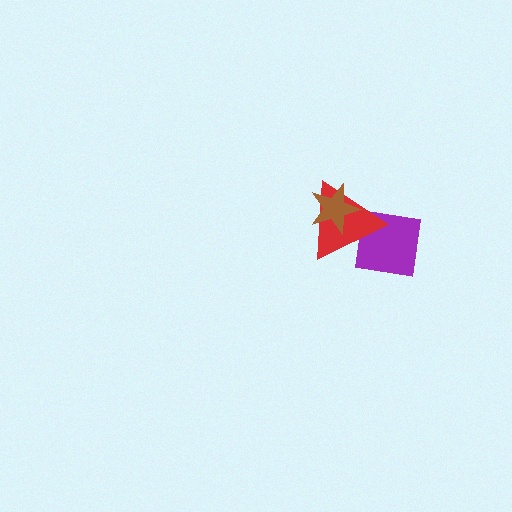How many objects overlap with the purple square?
1 object overlaps with the purple square.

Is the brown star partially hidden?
No, no other shape covers it.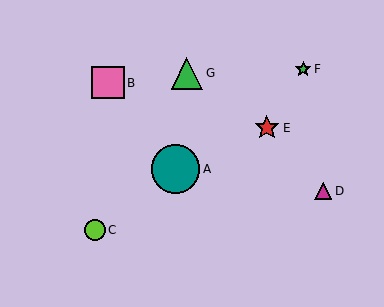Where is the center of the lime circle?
The center of the lime circle is at (95, 230).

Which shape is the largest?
The teal circle (labeled A) is the largest.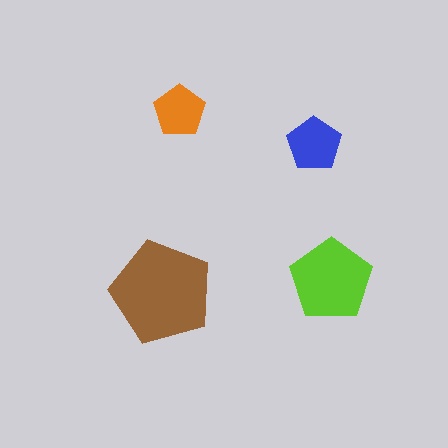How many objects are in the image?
There are 4 objects in the image.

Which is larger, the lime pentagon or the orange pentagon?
The lime one.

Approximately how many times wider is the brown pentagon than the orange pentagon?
About 2 times wider.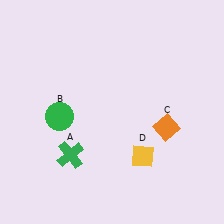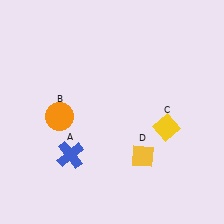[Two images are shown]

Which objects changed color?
A changed from green to blue. B changed from green to orange. C changed from orange to yellow.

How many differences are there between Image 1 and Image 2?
There are 3 differences between the two images.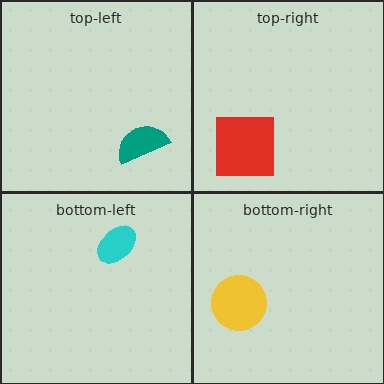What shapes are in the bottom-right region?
The yellow circle.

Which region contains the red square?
The top-right region.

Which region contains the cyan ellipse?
The bottom-left region.